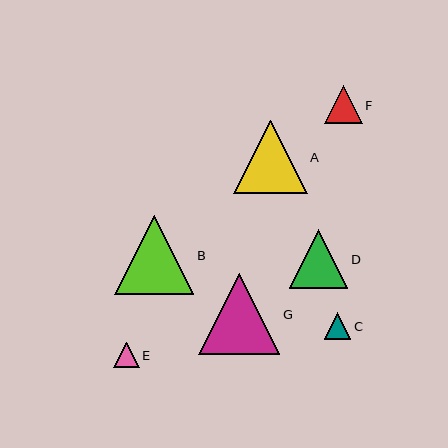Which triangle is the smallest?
Triangle E is the smallest with a size of approximately 25 pixels.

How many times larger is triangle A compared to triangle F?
Triangle A is approximately 2.0 times the size of triangle F.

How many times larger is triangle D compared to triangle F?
Triangle D is approximately 1.6 times the size of triangle F.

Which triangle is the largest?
Triangle G is the largest with a size of approximately 81 pixels.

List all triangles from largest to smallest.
From largest to smallest: G, B, A, D, F, C, E.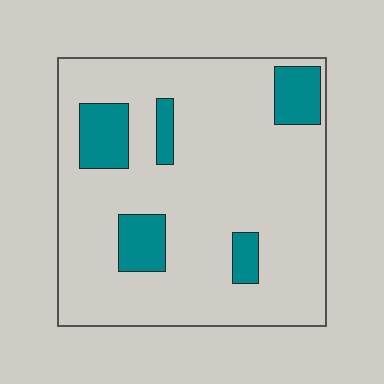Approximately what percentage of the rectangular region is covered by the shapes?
Approximately 15%.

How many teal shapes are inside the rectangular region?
5.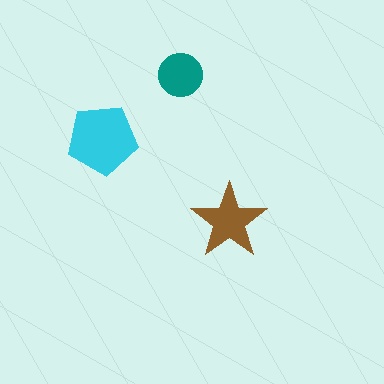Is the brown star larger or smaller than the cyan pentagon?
Smaller.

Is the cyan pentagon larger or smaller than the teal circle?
Larger.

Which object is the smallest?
The teal circle.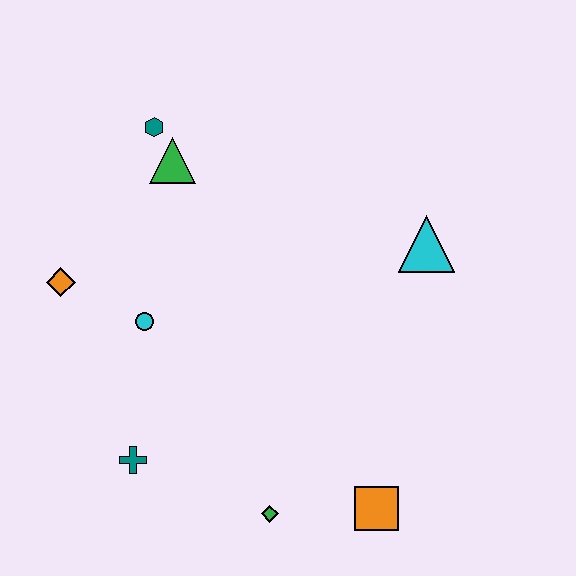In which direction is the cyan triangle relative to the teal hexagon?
The cyan triangle is to the right of the teal hexagon.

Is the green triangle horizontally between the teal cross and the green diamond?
Yes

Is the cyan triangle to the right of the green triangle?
Yes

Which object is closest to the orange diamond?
The cyan circle is closest to the orange diamond.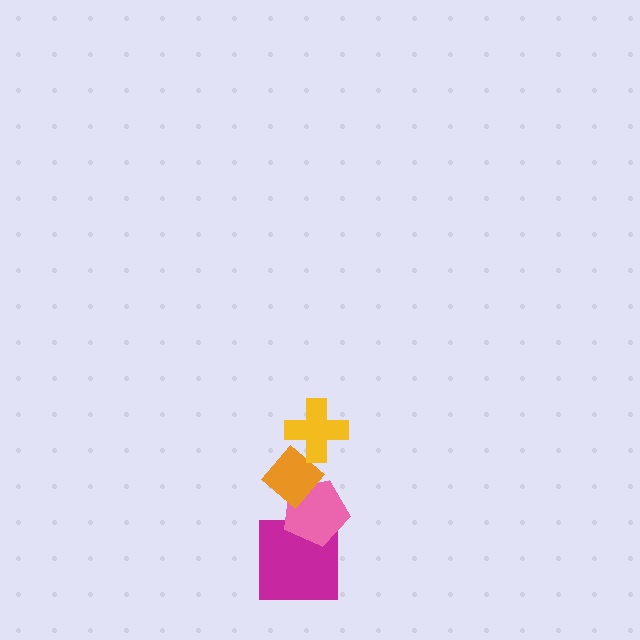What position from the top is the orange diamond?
The orange diamond is 2nd from the top.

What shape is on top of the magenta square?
The pink pentagon is on top of the magenta square.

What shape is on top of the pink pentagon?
The orange diamond is on top of the pink pentagon.